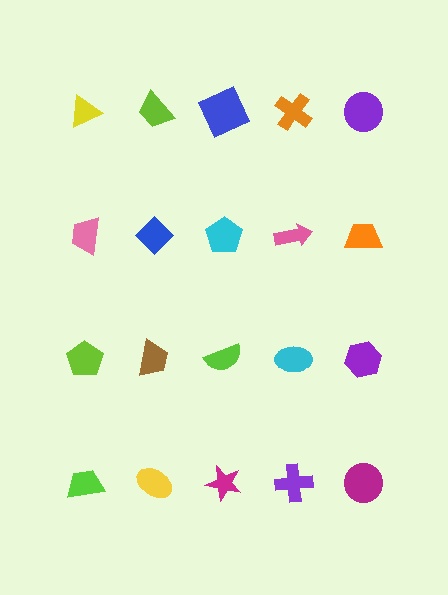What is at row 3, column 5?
A purple hexagon.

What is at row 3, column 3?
A lime semicircle.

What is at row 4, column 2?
A yellow ellipse.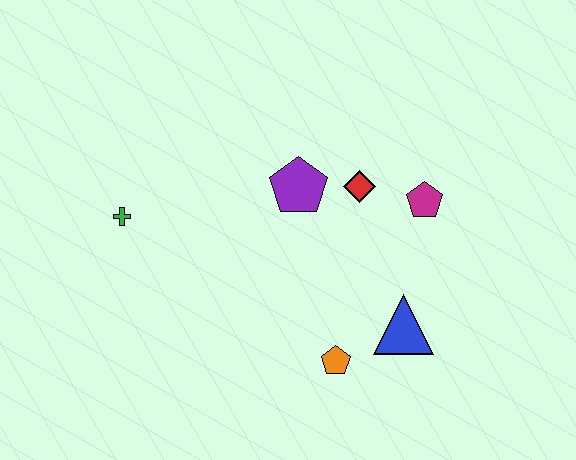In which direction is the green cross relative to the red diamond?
The green cross is to the left of the red diamond.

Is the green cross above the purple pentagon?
No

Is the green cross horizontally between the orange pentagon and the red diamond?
No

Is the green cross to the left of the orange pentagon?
Yes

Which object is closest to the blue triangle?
The orange pentagon is closest to the blue triangle.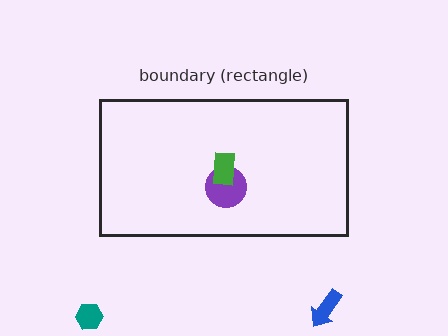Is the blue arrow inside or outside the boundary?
Outside.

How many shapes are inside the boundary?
2 inside, 2 outside.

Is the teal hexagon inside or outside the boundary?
Outside.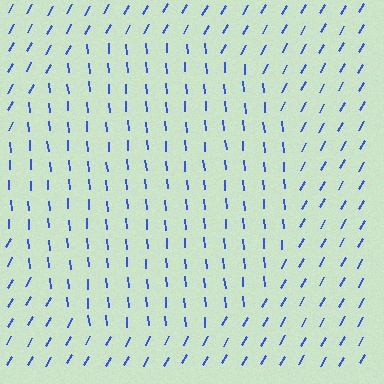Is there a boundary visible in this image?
Yes, there is a texture boundary formed by a change in line orientation.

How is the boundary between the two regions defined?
The boundary is defined purely by a change in line orientation (approximately 34 degrees difference). All lines are the same color and thickness.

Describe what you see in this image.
The image is filled with small blue line segments. A circle region in the image has lines oriented differently from the surrounding lines, creating a visible texture boundary.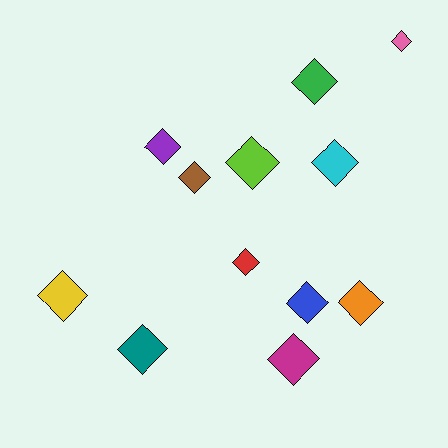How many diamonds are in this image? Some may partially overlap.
There are 12 diamonds.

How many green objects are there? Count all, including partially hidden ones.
There is 1 green object.